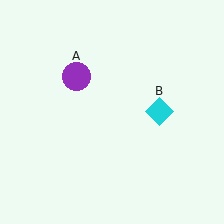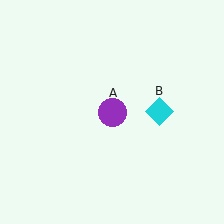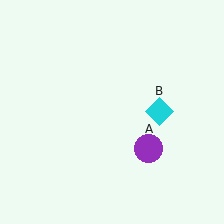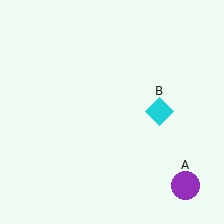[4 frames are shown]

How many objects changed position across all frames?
1 object changed position: purple circle (object A).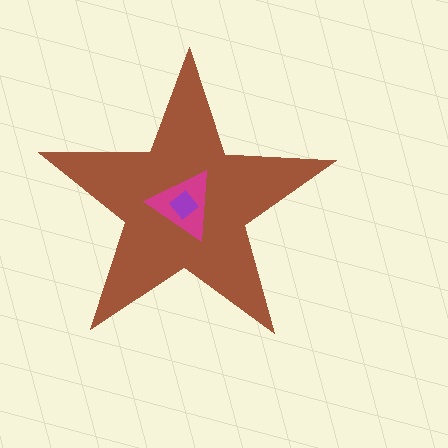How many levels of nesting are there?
3.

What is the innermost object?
The purple diamond.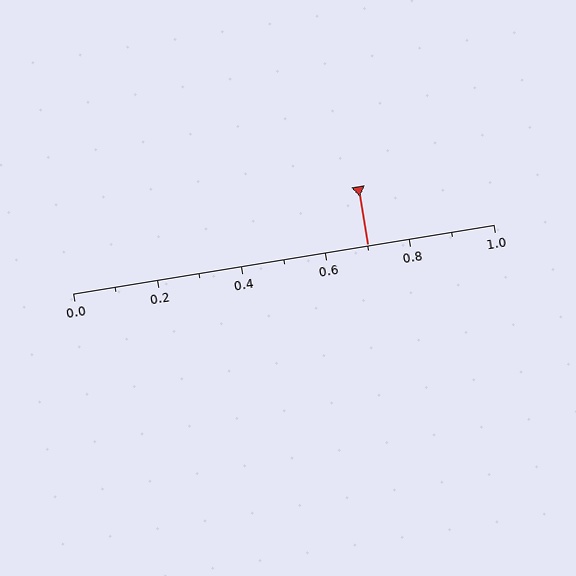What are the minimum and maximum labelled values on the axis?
The axis runs from 0.0 to 1.0.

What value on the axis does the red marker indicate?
The marker indicates approximately 0.7.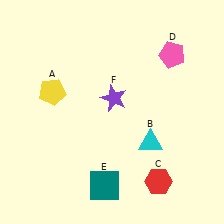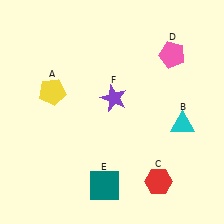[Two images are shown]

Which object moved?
The cyan triangle (B) moved right.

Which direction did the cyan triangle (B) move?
The cyan triangle (B) moved right.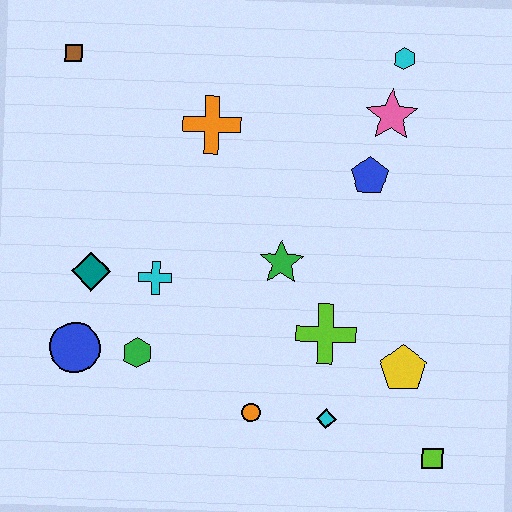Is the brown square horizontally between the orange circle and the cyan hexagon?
No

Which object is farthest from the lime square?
The brown square is farthest from the lime square.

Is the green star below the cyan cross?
No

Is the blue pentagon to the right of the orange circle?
Yes